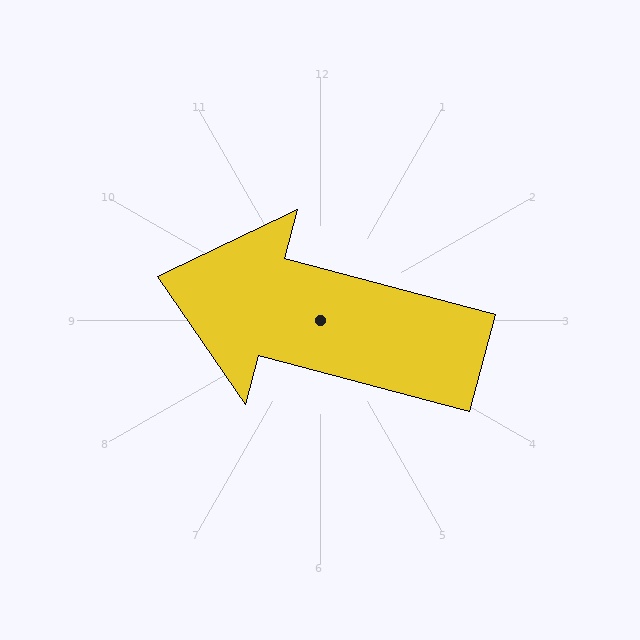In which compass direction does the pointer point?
West.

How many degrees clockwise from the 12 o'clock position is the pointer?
Approximately 285 degrees.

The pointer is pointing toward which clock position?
Roughly 9 o'clock.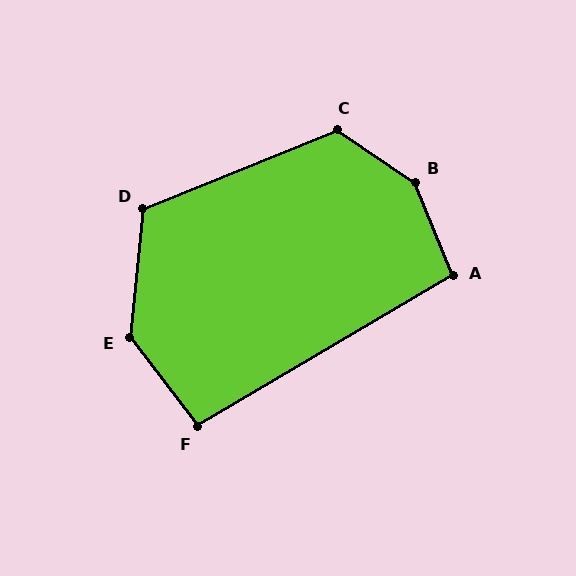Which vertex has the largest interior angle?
B, at approximately 146 degrees.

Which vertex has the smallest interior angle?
F, at approximately 96 degrees.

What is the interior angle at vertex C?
Approximately 124 degrees (obtuse).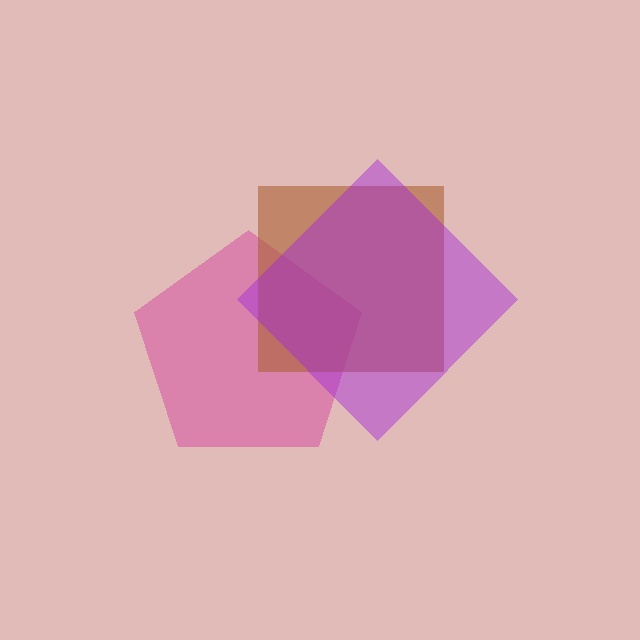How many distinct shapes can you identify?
There are 3 distinct shapes: a magenta pentagon, a brown square, a purple diamond.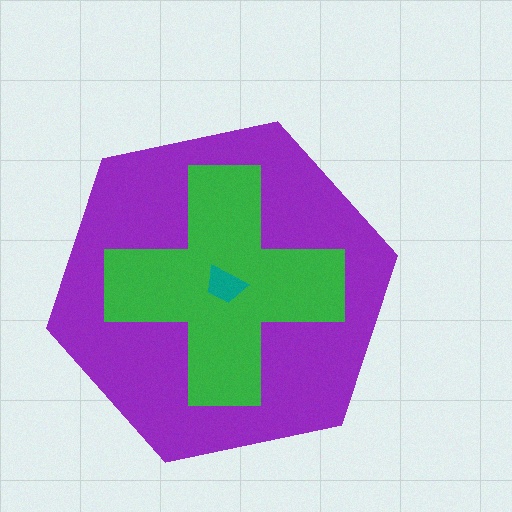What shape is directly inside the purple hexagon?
The green cross.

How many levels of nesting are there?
3.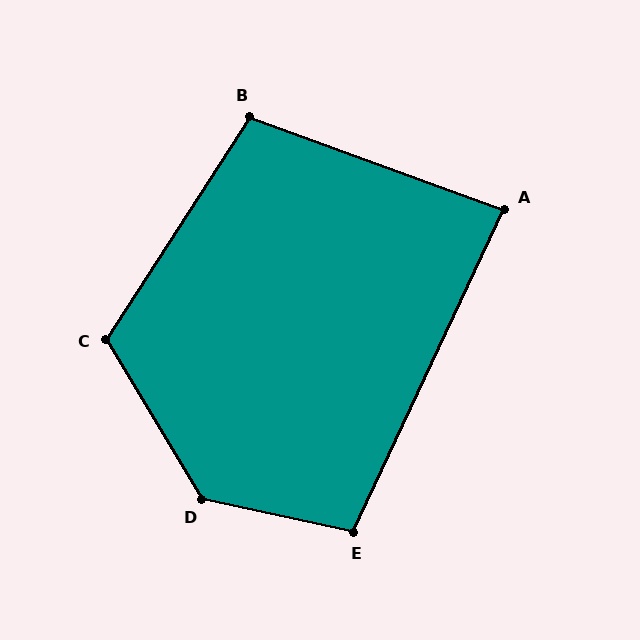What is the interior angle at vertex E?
Approximately 103 degrees (obtuse).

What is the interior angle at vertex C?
Approximately 116 degrees (obtuse).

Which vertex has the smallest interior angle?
A, at approximately 85 degrees.